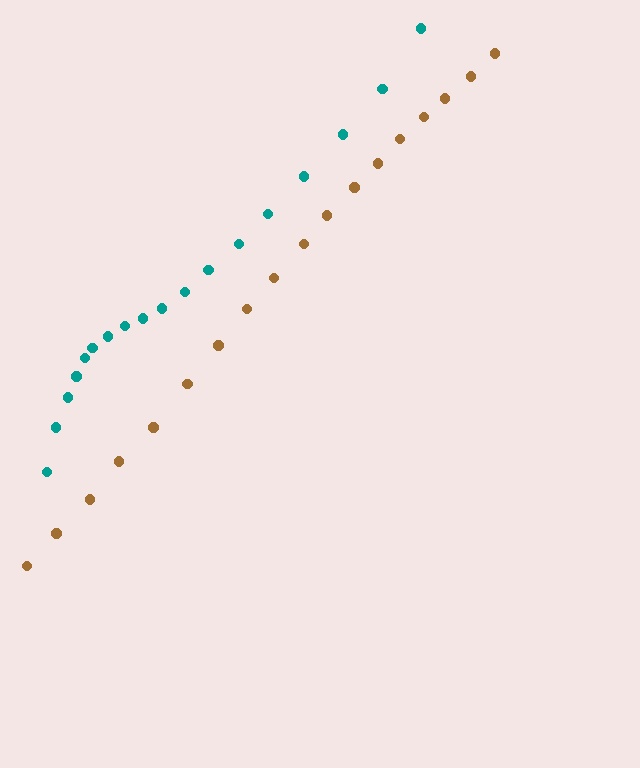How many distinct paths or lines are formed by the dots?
There are 2 distinct paths.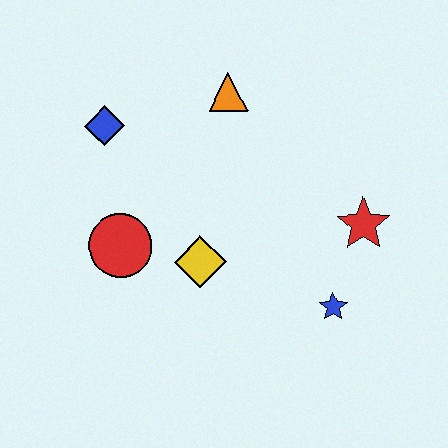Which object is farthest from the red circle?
The red star is farthest from the red circle.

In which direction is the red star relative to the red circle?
The red star is to the right of the red circle.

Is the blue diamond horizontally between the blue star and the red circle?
No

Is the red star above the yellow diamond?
Yes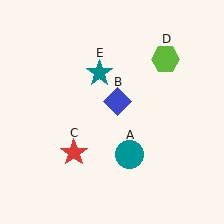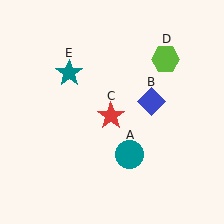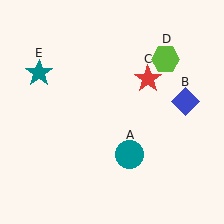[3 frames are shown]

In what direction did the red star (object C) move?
The red star (object C) moved up and to the right.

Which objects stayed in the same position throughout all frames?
Teal circle (object A) and lime hexagon (object D) remained stationary.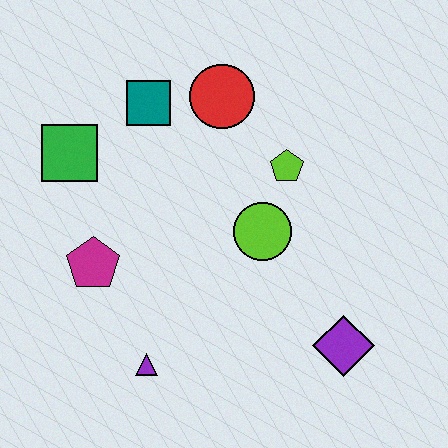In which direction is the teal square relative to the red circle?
The teal square is to the left of the red circle.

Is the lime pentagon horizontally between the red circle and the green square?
No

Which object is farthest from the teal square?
The purple diamond is farthest from the teal square.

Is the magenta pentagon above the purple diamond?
Yes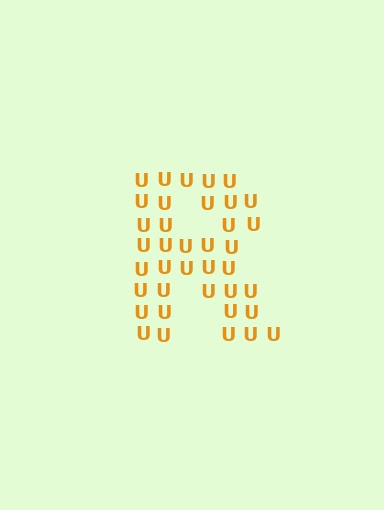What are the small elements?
The small elements are letter U's.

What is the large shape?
The large shape is the letter R.